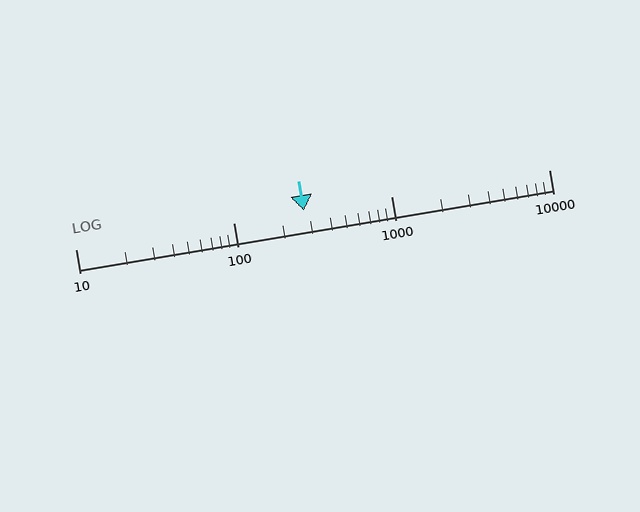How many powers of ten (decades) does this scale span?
The scale spans 3 decades, from 10 to 10000.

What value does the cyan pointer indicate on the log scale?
The pointer indicates approximately 280.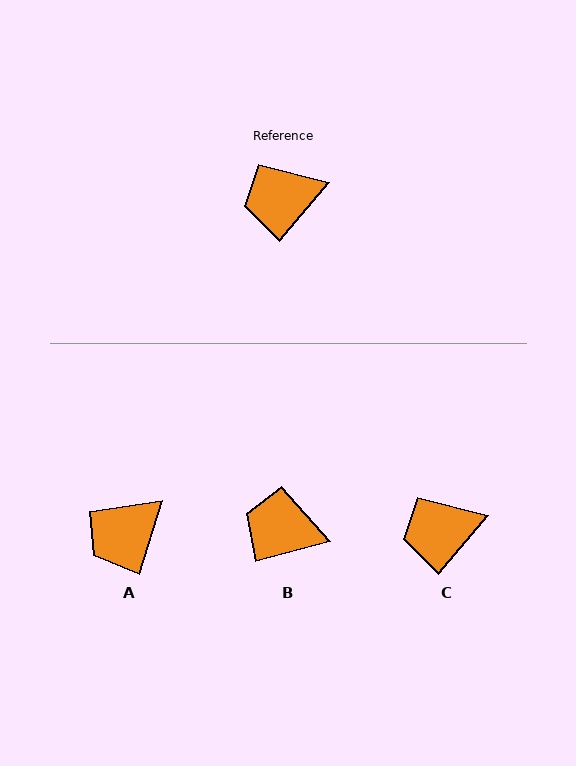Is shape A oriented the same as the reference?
No, it is off by about 23 degrees.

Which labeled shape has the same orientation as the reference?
C.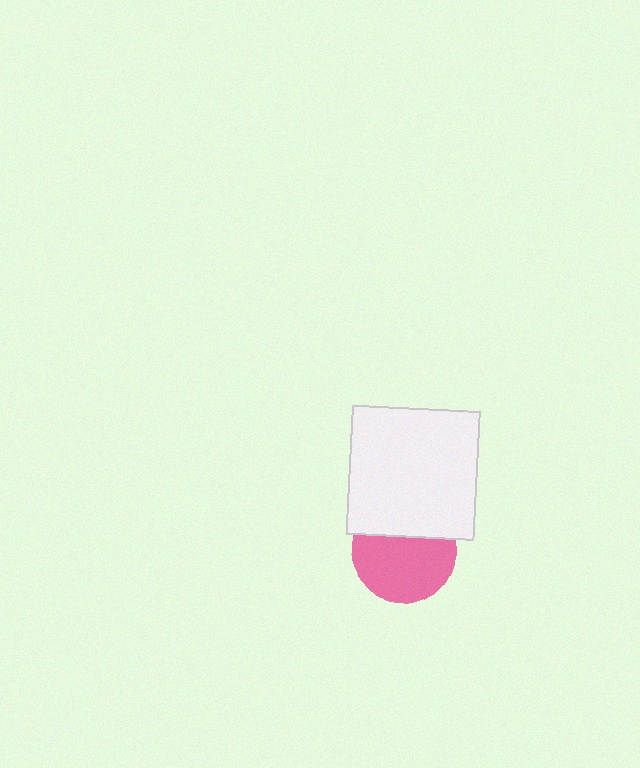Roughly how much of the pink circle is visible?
About half of it is visible (roughly 65%).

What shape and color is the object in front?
The object in front is a white square.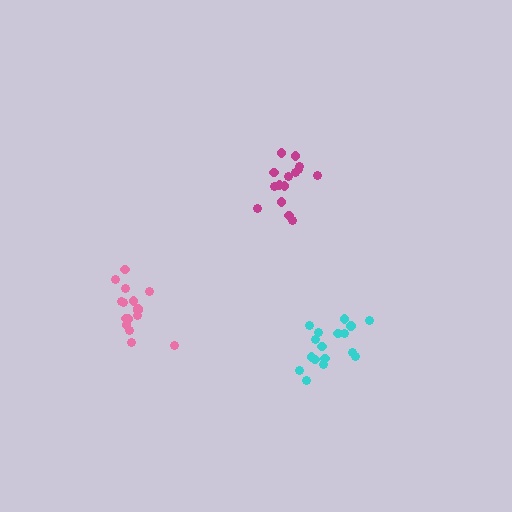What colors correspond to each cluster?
The clusters are colored: magenta, pink, cyan.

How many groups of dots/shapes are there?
There are 3 groups.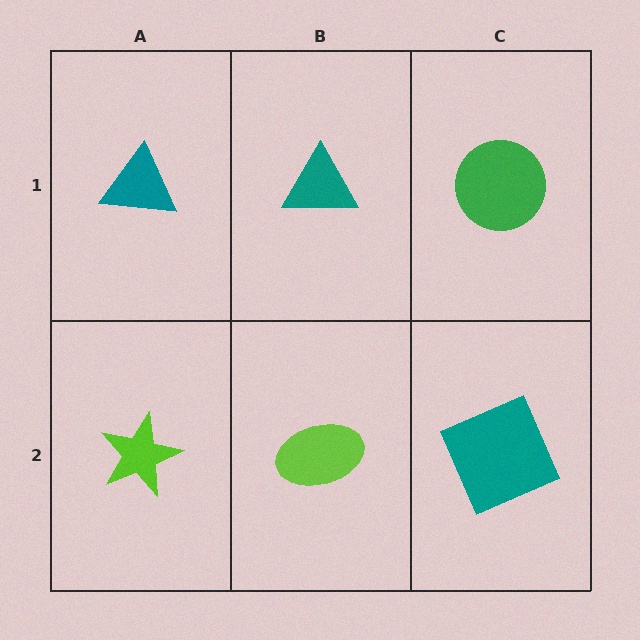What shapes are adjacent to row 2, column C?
A green circle (row 1, column C), a lime ellipse (row 2, column B).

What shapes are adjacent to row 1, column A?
A lime star (row 2, column A), a teal triangle (row 1, column B).